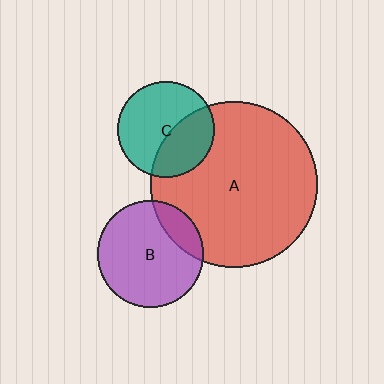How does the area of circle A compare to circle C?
Approximately 3.0 times.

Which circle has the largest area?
Circle A (red).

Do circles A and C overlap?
Yes.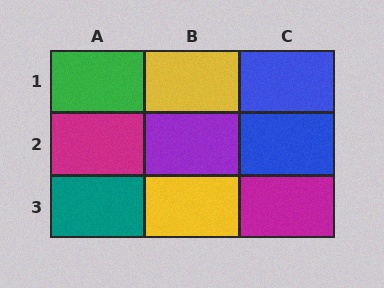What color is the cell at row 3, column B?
Yellow.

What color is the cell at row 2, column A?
Magenta.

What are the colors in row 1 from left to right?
Green, yellow, blue.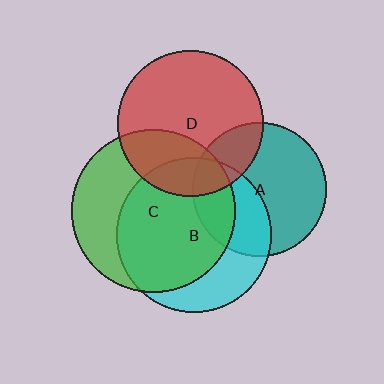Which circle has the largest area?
Circle C (green).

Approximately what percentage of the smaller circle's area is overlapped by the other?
Approximately 20%.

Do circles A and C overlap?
Yes.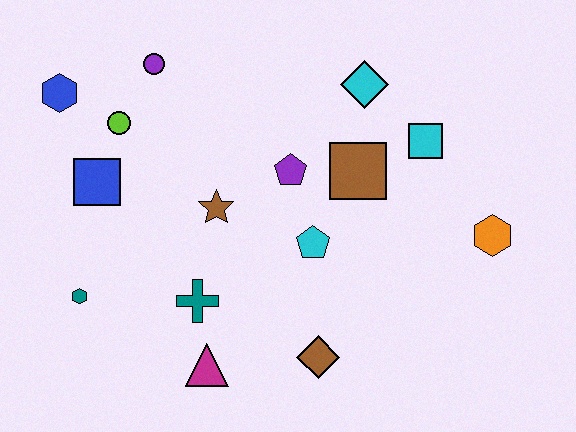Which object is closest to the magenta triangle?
The teal cross is closest to the magenta triangle.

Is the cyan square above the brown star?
Yes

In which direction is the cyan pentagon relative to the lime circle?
The cyan pentagon is to the right of the lime circle.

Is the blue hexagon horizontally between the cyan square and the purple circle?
No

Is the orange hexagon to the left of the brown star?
No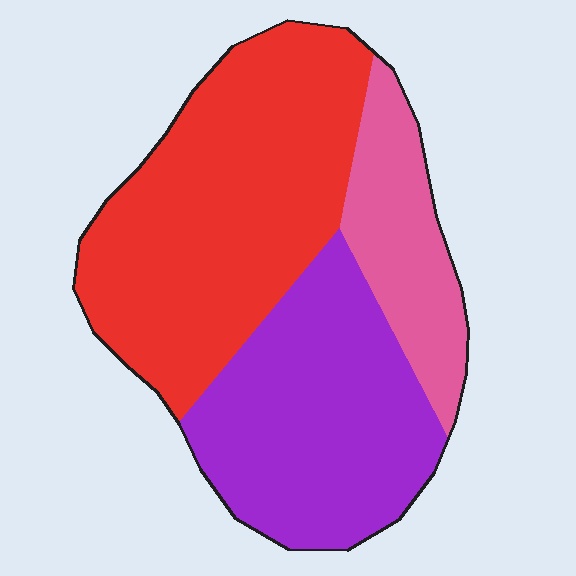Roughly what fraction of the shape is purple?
Purple takes up about three eighths (3/8) of the shape.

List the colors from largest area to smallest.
From largest to smallest: red, purple, pink.